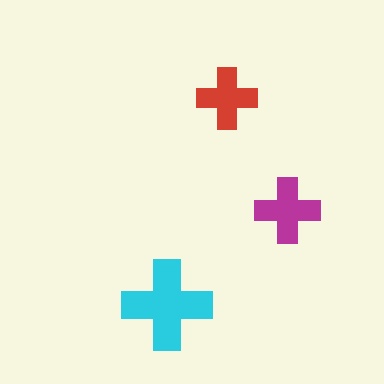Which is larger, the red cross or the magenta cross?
The magenta one.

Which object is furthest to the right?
The magenta cross is rightmost.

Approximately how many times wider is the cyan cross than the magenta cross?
About 1.5 times wider.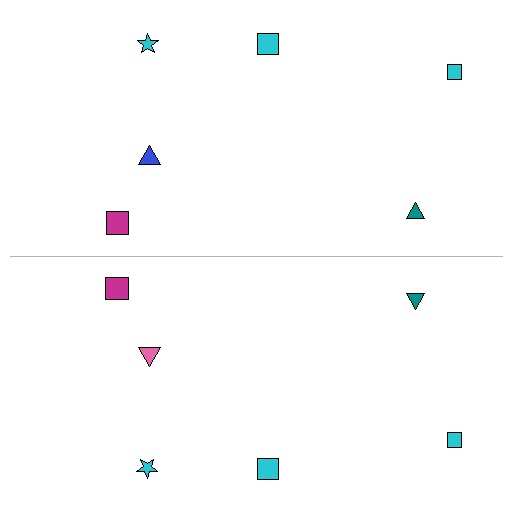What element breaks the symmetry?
The pink triangle on the bottom side breaks the symmetry — its mirror counterpart is blue.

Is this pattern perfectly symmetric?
No, the pattern is not perfectly symmetric. The pink triangle on the bottom side breaks the symmetry — its mirror counterpart is blue.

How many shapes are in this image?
There are 12 shapes in this image.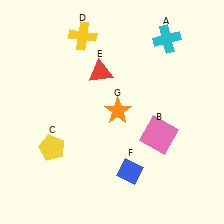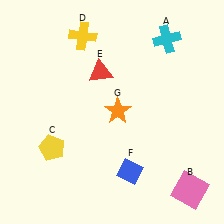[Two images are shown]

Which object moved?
The pink square (B) moved down.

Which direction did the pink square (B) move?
The pink square (B) moved down.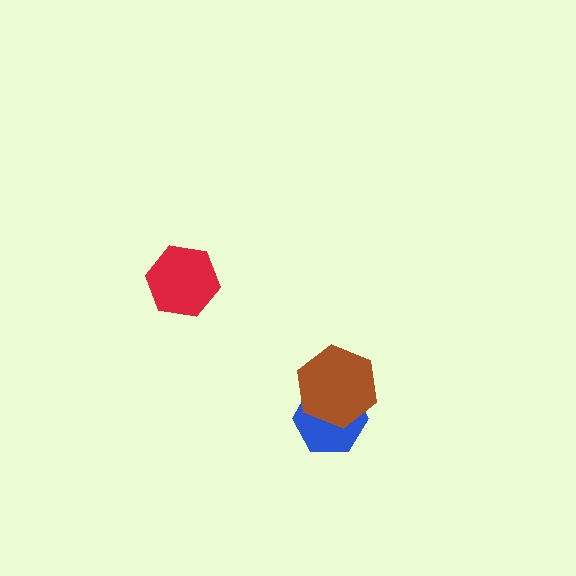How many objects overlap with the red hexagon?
0 objects overlap with the red hexagon.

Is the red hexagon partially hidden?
No, no other shape covers it.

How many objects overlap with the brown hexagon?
1 object overlaps with the brown hexagon.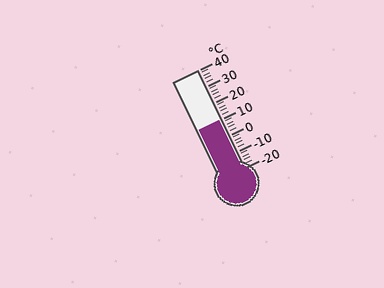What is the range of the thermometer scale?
The thermometer scale ranges from -20°C to 40°C.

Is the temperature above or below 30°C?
The temperature is below 30°C.